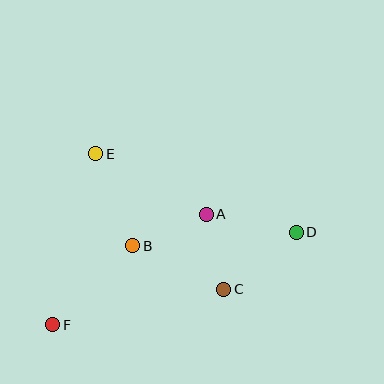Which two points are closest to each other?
Points A and C are closest to each other.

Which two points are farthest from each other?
Points D and F are farthest from each other.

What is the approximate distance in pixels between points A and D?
The distance between A and D is approximately 92 pixels.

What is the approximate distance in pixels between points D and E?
The distance between D and E is approximately 216 pixels.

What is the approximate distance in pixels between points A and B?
The distance between A and B is approximately 80 pixels.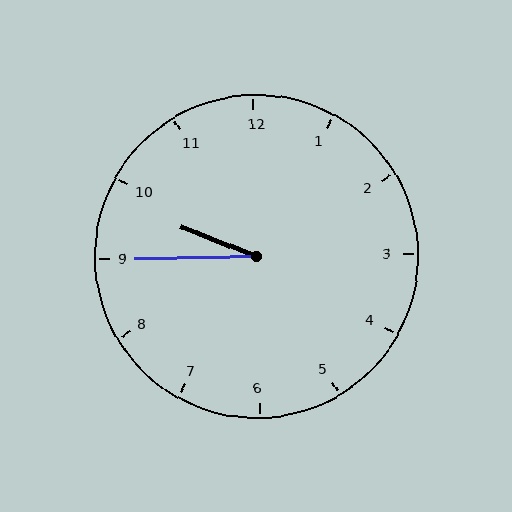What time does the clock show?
9:45.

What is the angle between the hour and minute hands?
Approximately 22 degrees.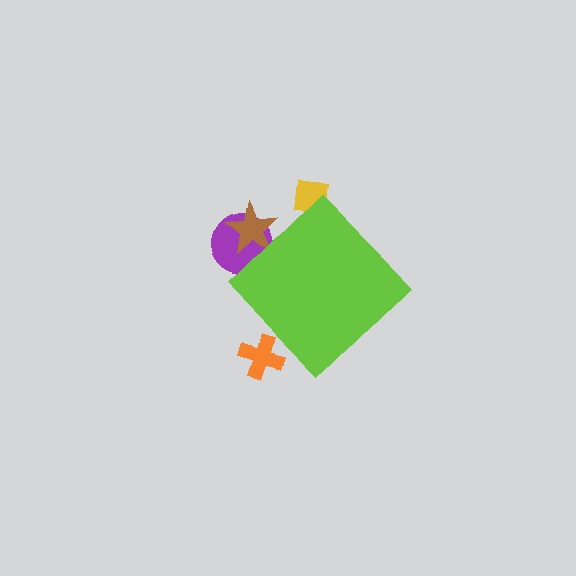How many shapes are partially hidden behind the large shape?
4 shapes are partially hidden.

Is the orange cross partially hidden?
Yes, the orange cross is partially hidden behind the lime diamond.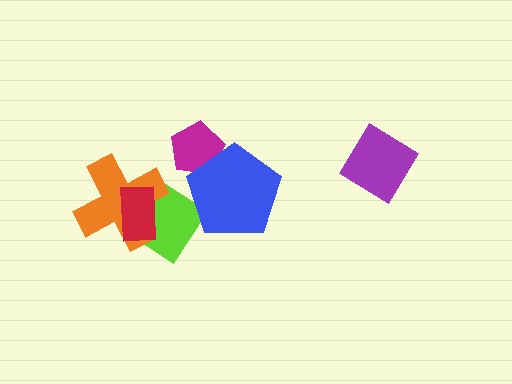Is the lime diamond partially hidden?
Yes, it is partially covered by another shape.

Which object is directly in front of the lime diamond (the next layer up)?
The orange cross is directly in front of the lime diamond.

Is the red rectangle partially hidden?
No, no other shape covers it.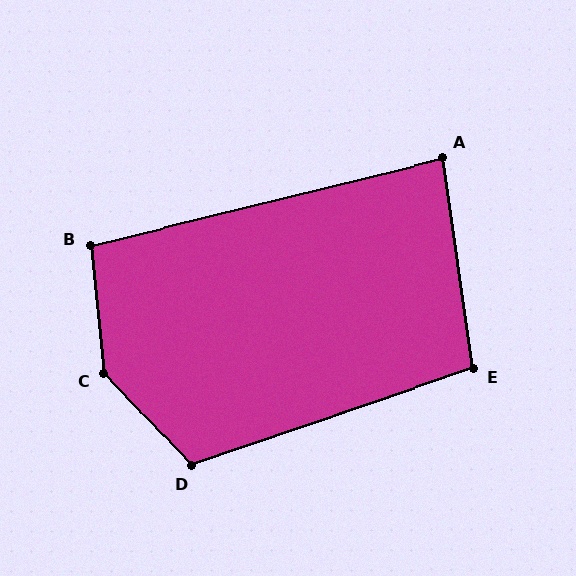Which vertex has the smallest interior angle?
A, at approximately 84 degrees.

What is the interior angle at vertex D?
Approximately 114 degrees (obtuse).